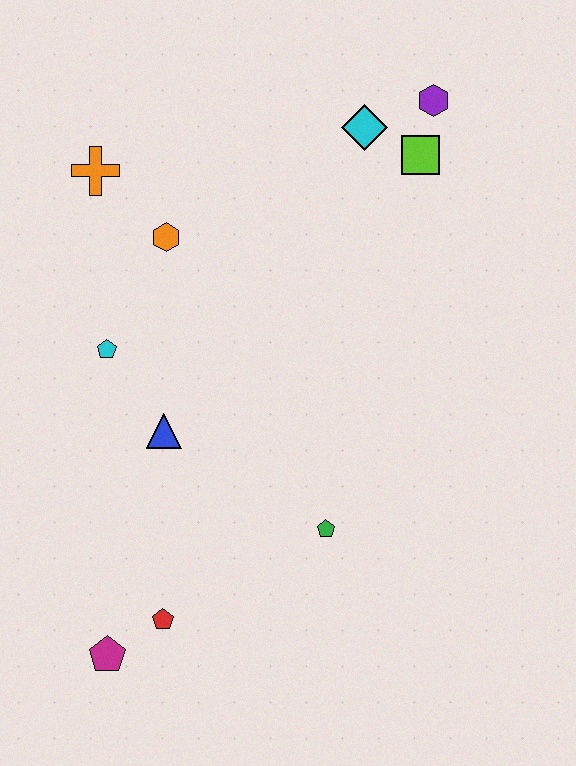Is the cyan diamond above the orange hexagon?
Yes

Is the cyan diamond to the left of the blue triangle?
No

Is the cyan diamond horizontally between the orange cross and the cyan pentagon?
No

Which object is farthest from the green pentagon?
The purple hexagon is farthest from the green pentagon.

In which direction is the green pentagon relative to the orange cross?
The green pentagon is below the orange cross.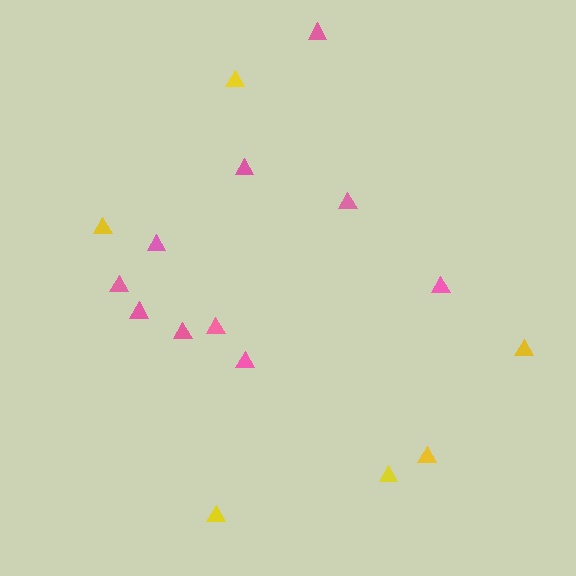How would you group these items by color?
There are 2 groups: one group of pink triangles (10) and one group of yellow triangles (6).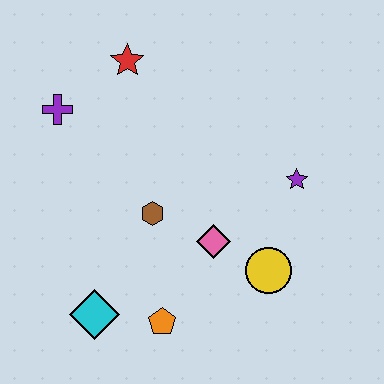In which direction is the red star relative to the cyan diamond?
The red star is above the cyan diamond.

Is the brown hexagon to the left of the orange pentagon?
Yes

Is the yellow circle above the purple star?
No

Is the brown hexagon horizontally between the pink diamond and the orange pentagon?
No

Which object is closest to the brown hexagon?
The pink diamond is closest to the brown hexagon.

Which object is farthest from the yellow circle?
The purple cross is farthest from the yellow circle.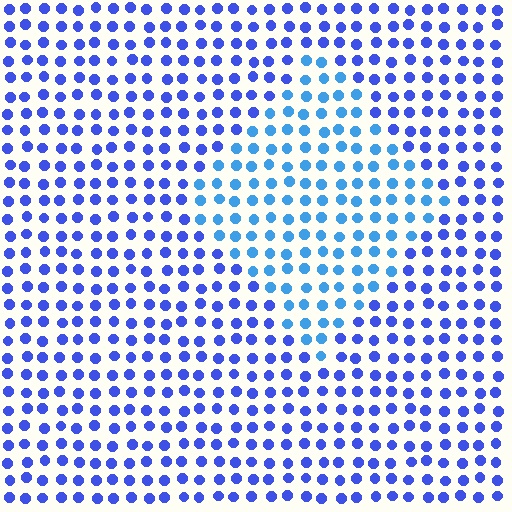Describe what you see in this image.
The image is filled with small blue elements in a uniform arrangement. A diamond-shaped region is visible where the elements are tinted to a slightly different hue, forming a subtle color boundary.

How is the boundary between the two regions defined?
The boundary is defined purely by a slight shift in hue (about 28 degrees). Spacing, size, and orientation are identical on both sides.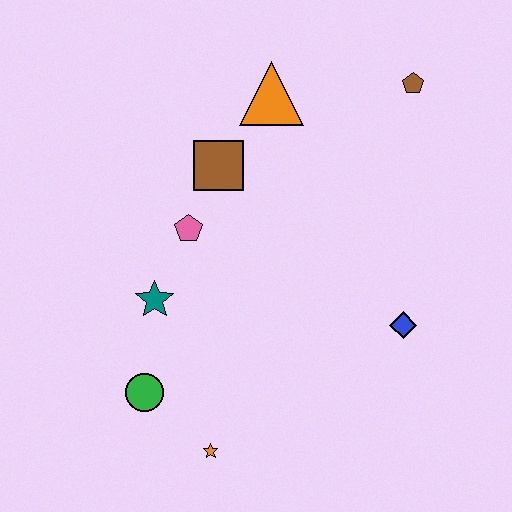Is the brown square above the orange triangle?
No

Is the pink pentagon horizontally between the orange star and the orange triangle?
No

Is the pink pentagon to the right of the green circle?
Yes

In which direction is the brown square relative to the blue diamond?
The brown square is to the left of the blue diamond.